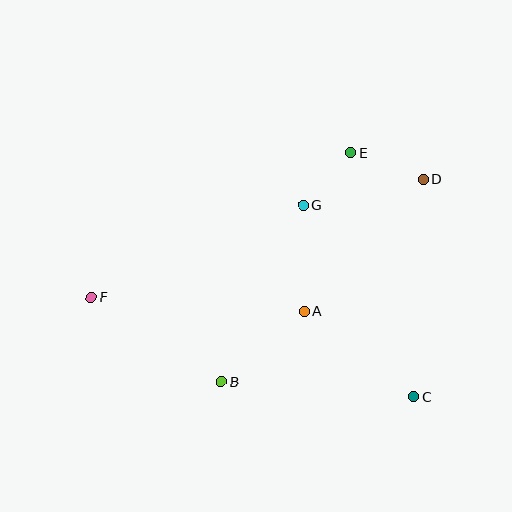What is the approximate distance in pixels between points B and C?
The distance between B and C is approximately 193 pixels.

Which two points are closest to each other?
Points E and G are closest to each other.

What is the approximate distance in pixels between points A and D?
The distance between A and D is approximately 177 pixels.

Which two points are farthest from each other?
Points D and F are farthest from each other.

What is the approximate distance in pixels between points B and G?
The distance between B and G is approximately 194 pixels.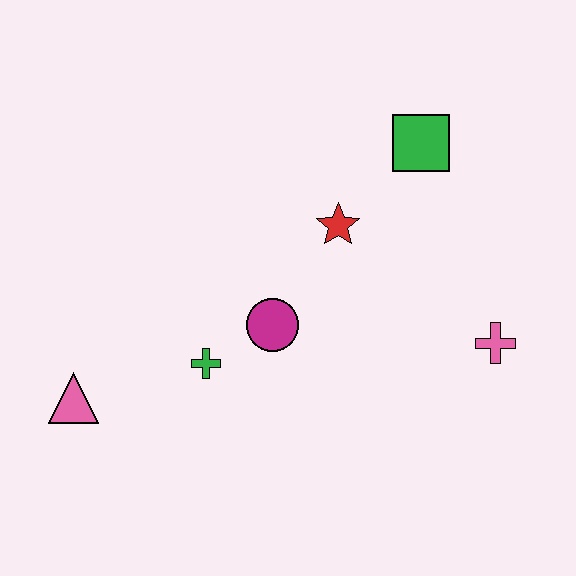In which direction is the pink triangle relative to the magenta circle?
The pink triangle is to the left of the magenta circle.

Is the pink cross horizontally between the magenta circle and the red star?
No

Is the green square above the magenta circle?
Yes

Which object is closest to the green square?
The red star is closest to the green square.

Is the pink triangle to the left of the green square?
Yes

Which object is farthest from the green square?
The pink triangle is farthest from the green square.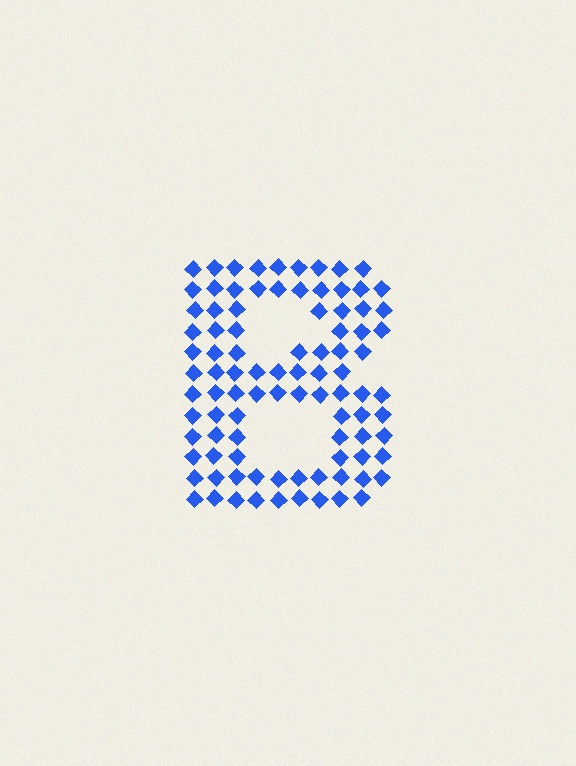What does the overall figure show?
The overall figure shows the letter B.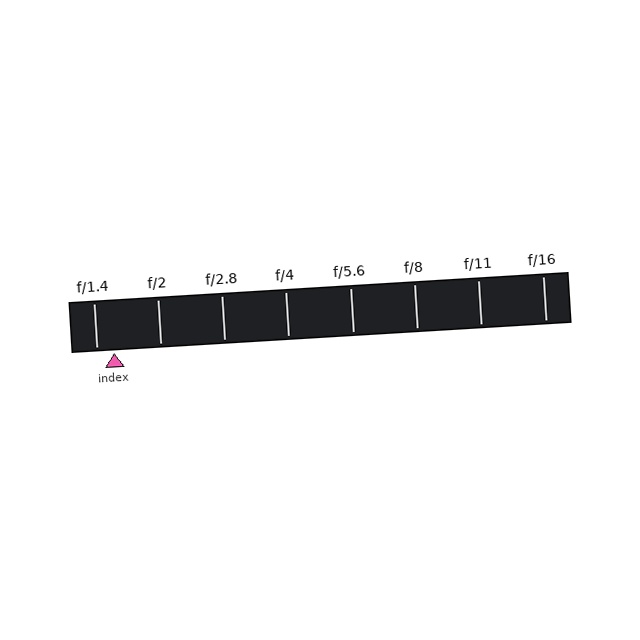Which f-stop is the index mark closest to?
The index mark is closest to f/1.4.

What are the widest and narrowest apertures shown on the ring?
The widest aperture shown is f/1.4 and the narrowest is f/16.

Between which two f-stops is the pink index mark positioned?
The index mark is between f/1.4 and f/2.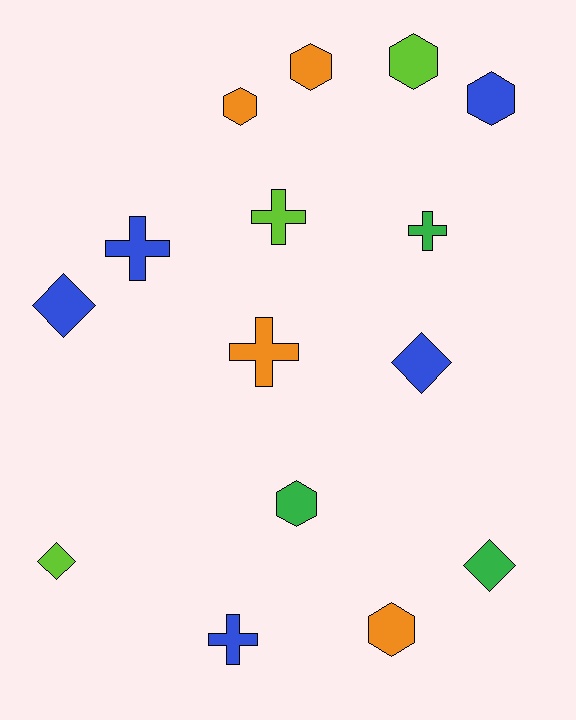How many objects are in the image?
There are 15 objects.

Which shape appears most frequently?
Hexagon, with 6 objects.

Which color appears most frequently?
Blue, with 5 objects.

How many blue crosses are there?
There are 2 blue crosses.